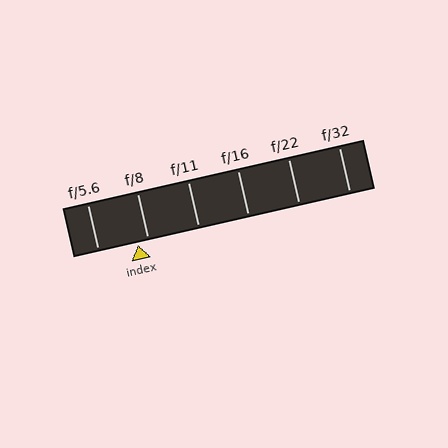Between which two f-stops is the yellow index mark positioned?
The index mark is between f/5.6 and f/8.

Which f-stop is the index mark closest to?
The index mark is closest to f/8.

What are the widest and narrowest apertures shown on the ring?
The widest aperture shown is f/5.6 and the narrowest is f/32.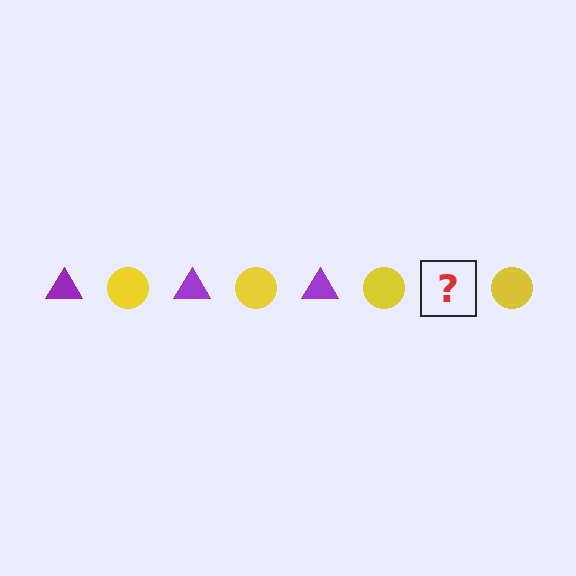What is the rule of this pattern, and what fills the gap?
The rule is that the pattern alternates between purple triangle and yellow circle. The gap should be filled with a purple triangle.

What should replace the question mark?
The question mark should be replaced with a purple triangle.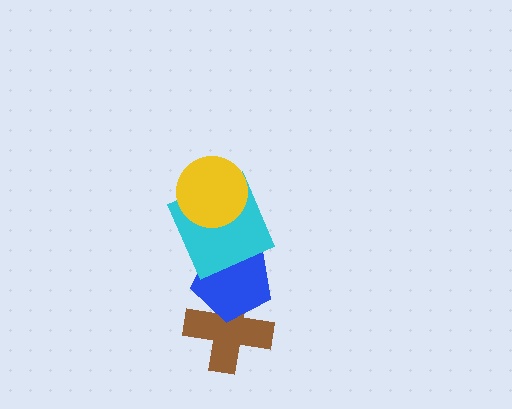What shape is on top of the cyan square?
The yellow circle is on top of the cyan square.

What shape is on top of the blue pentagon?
The cyan square is on top of the blue pentagon.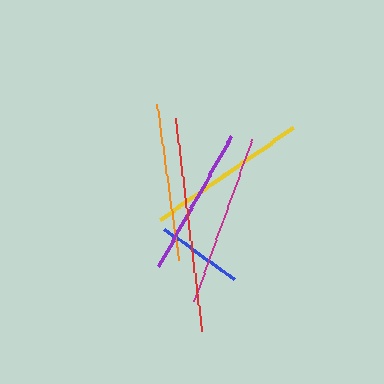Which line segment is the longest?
The red line is the longest at approximately 214 pixels.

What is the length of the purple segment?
The purple segment is approximately 150 pixels long.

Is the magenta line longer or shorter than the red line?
The red line is longer than the magenta line.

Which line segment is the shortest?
The blue line is the shortest at approximately 86 pixels.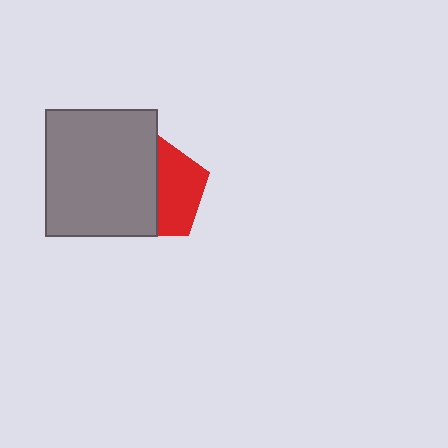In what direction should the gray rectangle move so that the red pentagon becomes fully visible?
The gray rectangle should move left. That is the shortest direction to clear the overlap and leave the red pentagon fully visible.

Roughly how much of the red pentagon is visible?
About half of it is visible (roughly 47%).